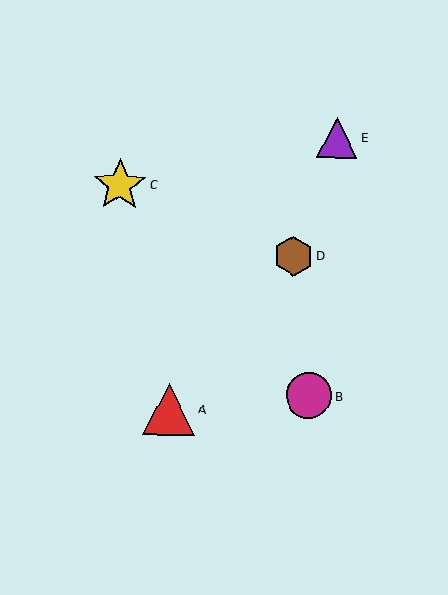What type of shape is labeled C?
Shape C is a yellow star.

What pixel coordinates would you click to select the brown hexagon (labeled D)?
Click at (294, 256) to select the brown hexagon D.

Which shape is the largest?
The yellow star (labeled C) is the largest.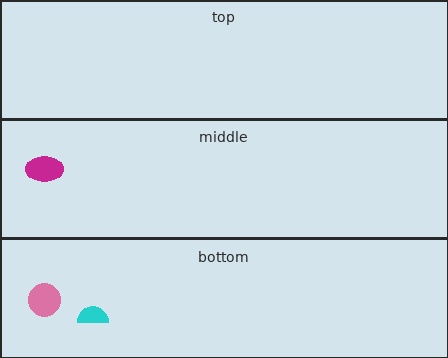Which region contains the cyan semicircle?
The bottom region.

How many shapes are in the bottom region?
2.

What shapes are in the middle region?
The magenta ellipse.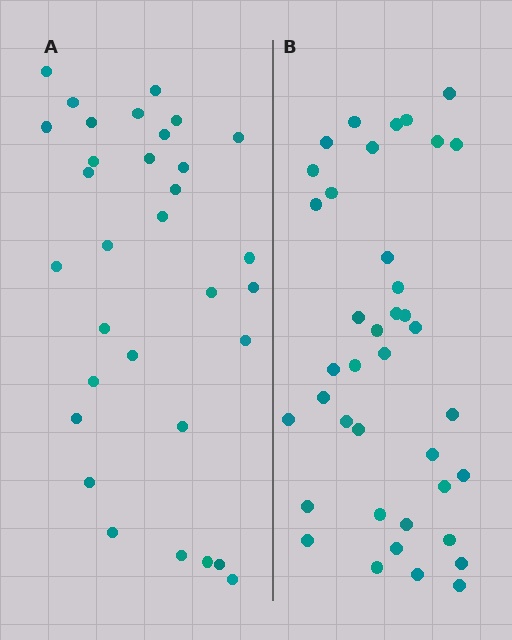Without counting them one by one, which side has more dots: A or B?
Region B (the right region) has more dots.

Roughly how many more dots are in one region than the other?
Region B has roughly 8 or so more dots than region A.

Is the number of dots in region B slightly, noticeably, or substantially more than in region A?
Region B has only slightly more — the two regions are fairly close. The ratio is roughly 1.2 to 1.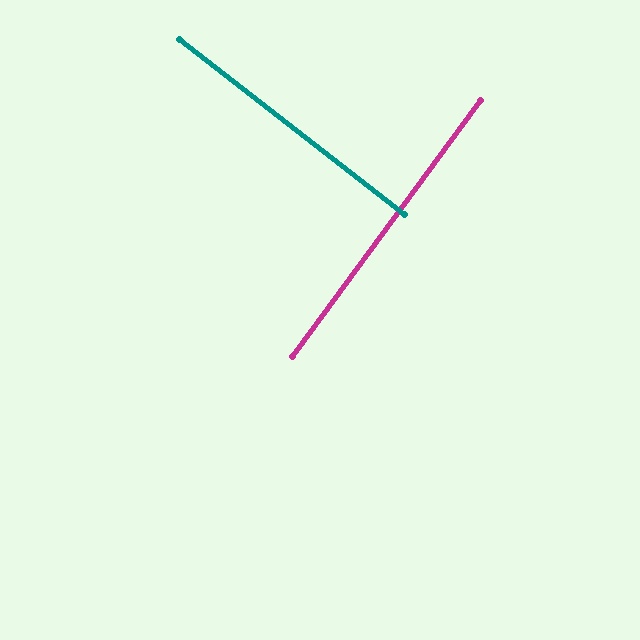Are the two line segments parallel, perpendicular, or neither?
Perpendicular — they meet at approximately 88°.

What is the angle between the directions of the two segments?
Approximately 88 degrees.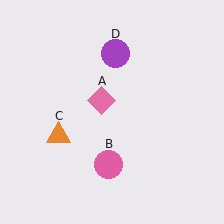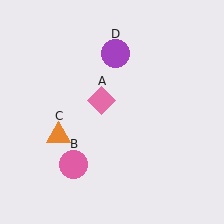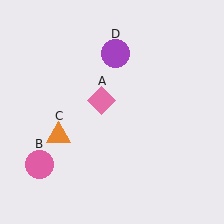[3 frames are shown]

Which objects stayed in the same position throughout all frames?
Pink diamond (object A) and orange triangle (object C) and purple circle (object D) remained stationary.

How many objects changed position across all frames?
1 object changed position: pink circle (object B).